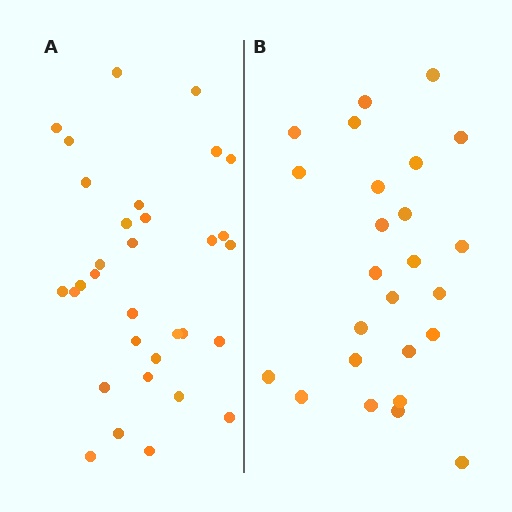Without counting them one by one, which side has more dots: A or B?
Region A (the left region) has more dots.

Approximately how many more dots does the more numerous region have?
Region A has roughly 8 or so more dots than region B.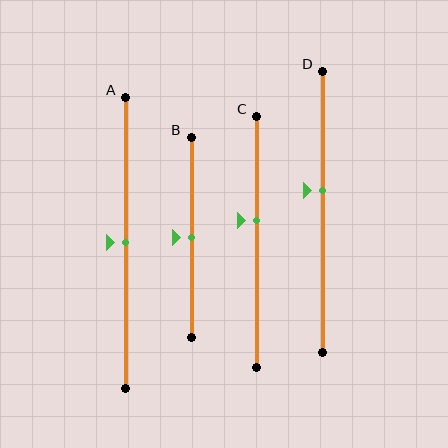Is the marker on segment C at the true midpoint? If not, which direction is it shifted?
No, the marker on segment C is shifted upward by about 8% of the segment length.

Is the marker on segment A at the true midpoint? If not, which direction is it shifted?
Yes, the marker on segment A is at the true midpoint.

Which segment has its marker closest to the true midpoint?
Segment A has its marker closest to the true midpoint.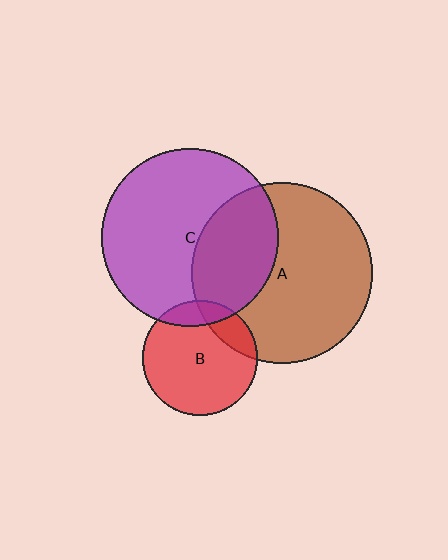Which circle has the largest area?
Circle A (brown).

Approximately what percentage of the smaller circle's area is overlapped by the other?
Approximately 15%.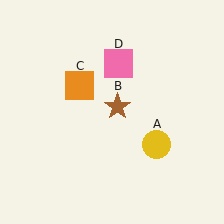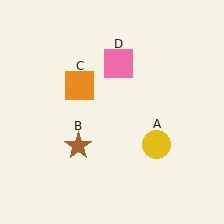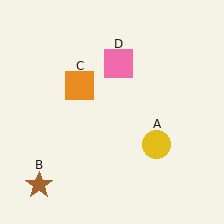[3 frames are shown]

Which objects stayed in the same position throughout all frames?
Yellow circle (object A) and orange square (object C) and pink square (object D) remained stationary.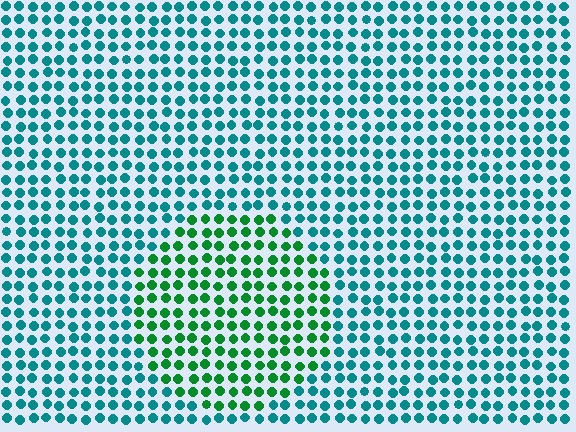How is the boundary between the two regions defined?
The boundary is defined purely by a slight shift in hue (about 44 degrees). Spacing, size, and orientation are identical on both sides.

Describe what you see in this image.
The image is filled with small teal elements in a uniform arrangement. A circle-shaped region is visible where the elements are tinted to a slightly different hue, forming a subtle color boundary.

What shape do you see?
I see a circle.